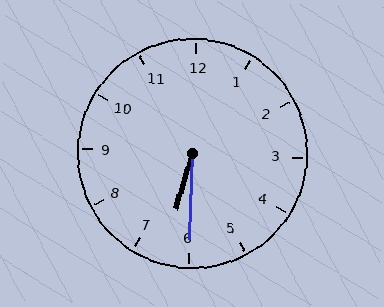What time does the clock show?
6:30.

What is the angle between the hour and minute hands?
Approximately 15 degrees.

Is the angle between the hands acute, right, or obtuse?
It is acute.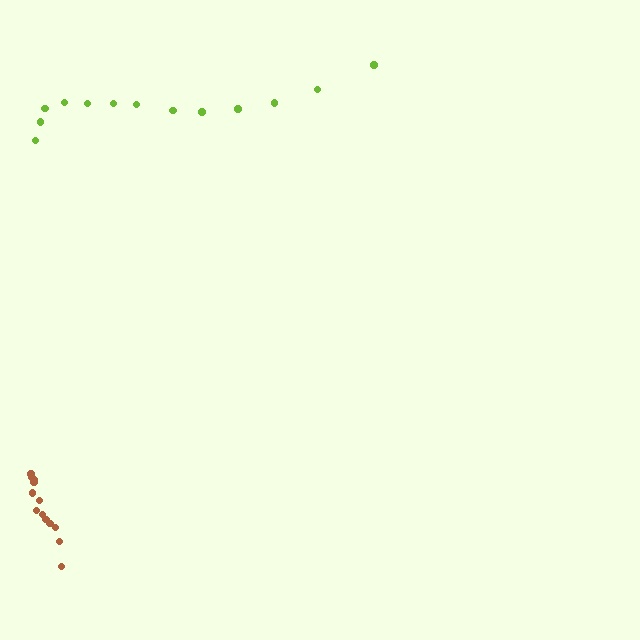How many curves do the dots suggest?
There are 2 distinct paths.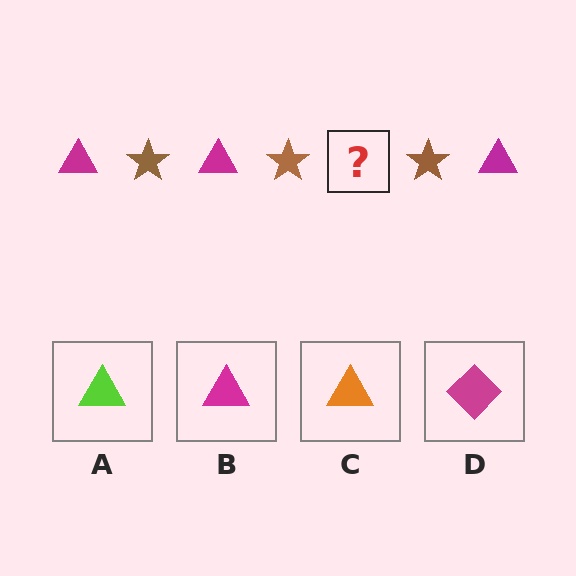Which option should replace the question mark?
Option B.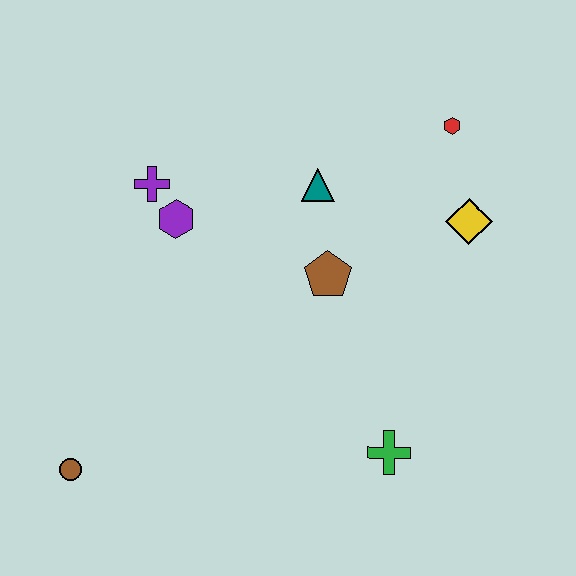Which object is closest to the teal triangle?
The brown pentagon is closest to the teal triangle.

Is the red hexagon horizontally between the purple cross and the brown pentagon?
No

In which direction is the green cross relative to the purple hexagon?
The green cross is below the purple hexagon.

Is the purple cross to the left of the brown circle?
No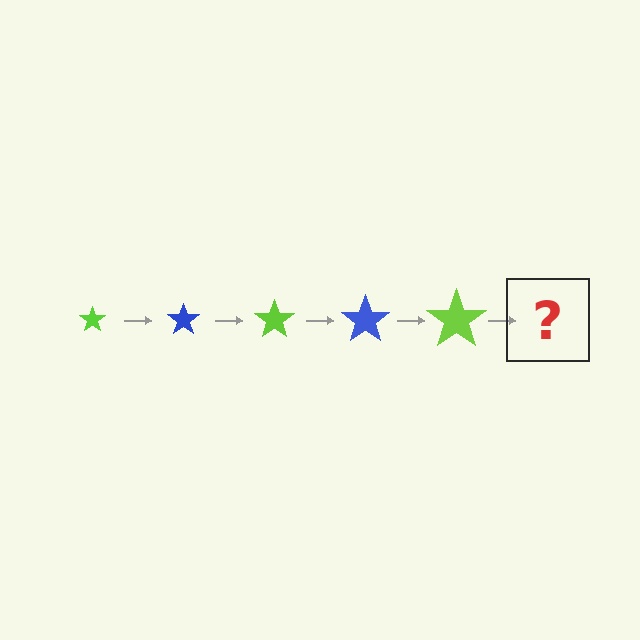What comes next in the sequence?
The next element should be a blue star, larger than the previous one.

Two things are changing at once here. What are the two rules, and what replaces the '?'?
The two rules are that the star grows larger each step and the color cycles through lime and blue. The '?' should be a blue star, larger than the previous one.